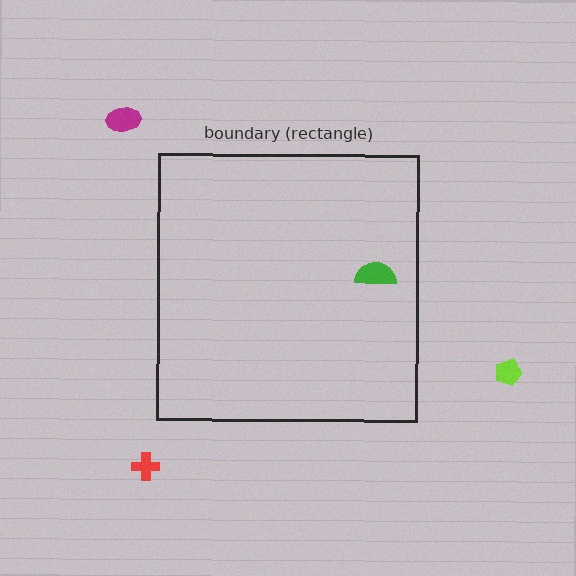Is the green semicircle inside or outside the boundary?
Inside.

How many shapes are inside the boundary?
1 inside, 3 outside.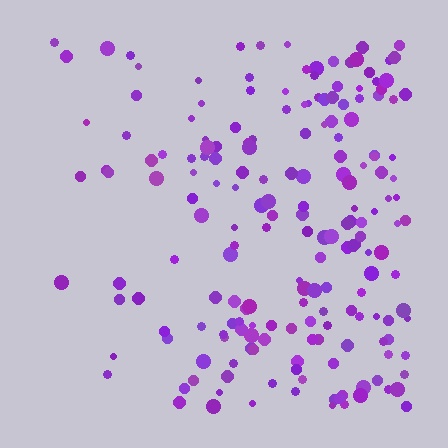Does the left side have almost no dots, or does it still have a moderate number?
Still a moderate number, just noticeably fewer than the right.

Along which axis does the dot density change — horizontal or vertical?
Horizontal.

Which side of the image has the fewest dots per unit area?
The left.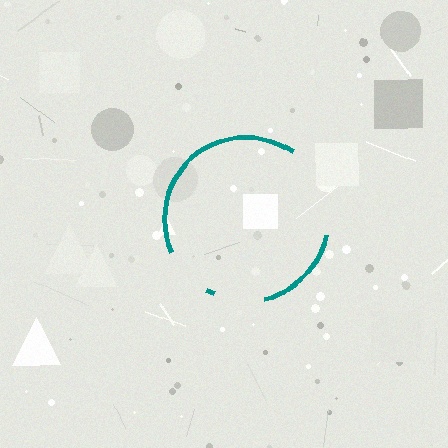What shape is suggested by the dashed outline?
The dashed outline suggests a circle.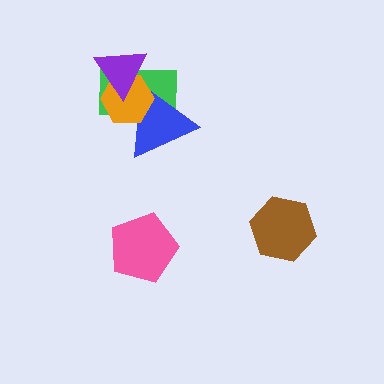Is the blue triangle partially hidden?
Yes, it is partially covered by another shape.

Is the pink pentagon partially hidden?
No, no other shape covers it.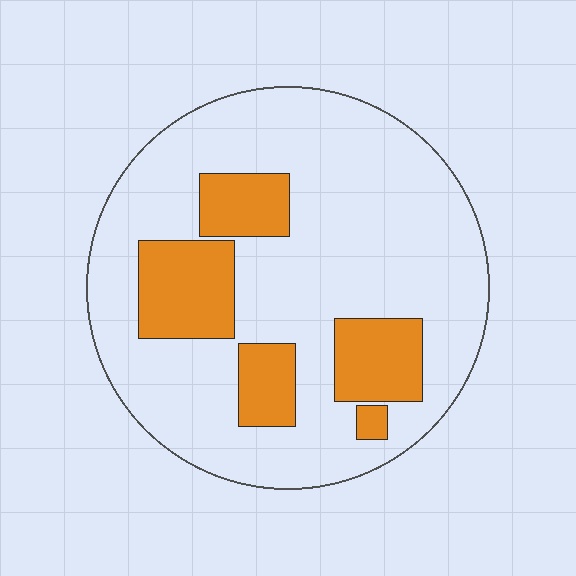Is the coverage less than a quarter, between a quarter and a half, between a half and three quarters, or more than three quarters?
Less than a quarter.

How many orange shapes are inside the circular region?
5.